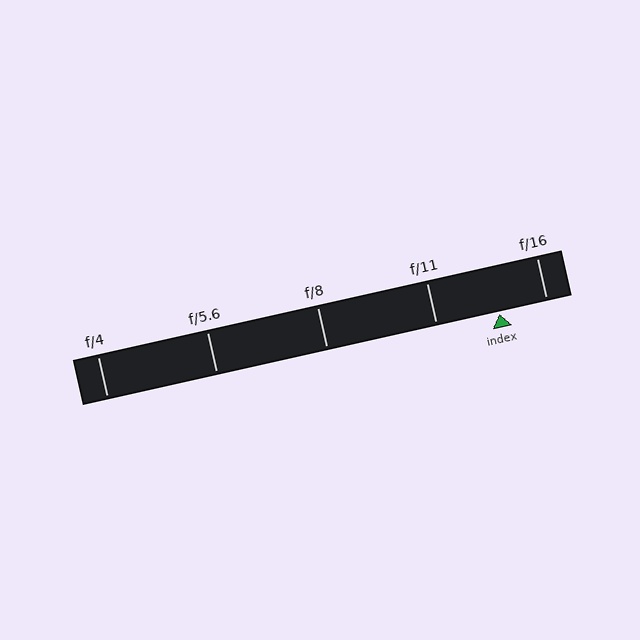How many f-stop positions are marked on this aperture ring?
There are 5 f-stop positions marked.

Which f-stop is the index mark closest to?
The index mark is closest to f/16.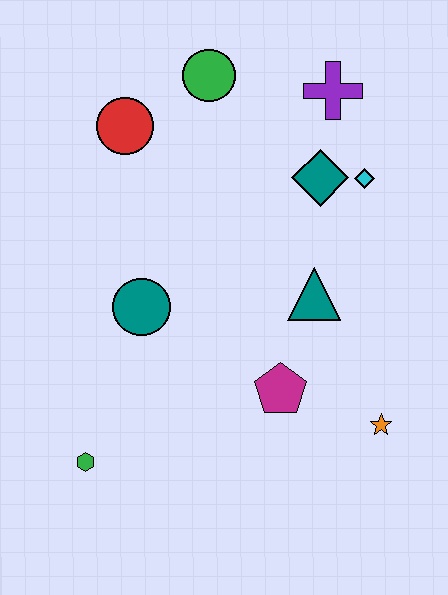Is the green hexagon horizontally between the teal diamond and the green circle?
No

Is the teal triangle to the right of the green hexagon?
Yes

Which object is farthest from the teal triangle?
The green hexagon is farthest from the teal triangle.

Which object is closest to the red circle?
The green circle is closest to the red circle.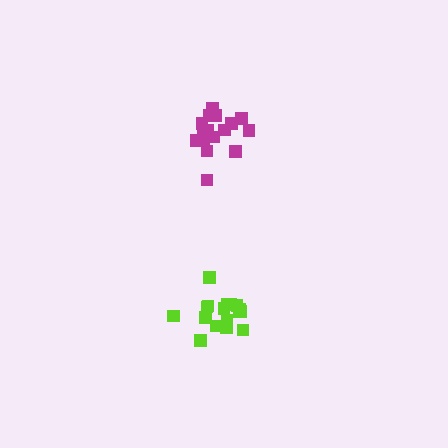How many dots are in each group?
Group 1: 16 dots, Group 2: 17 dots (33 total).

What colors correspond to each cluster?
The clusters are colored: magenta, lime.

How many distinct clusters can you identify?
There are 2 distinct clusters.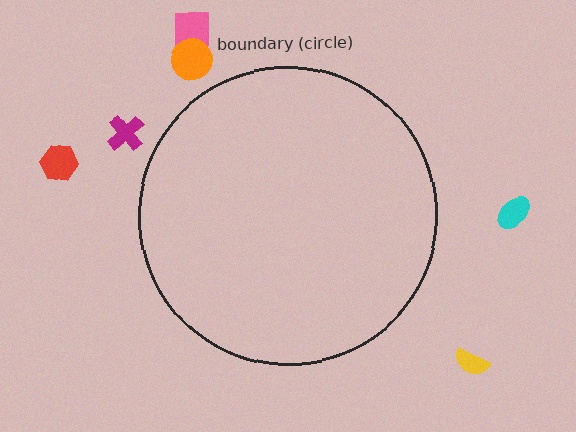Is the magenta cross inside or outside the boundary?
Outside.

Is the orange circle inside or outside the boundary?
Outside.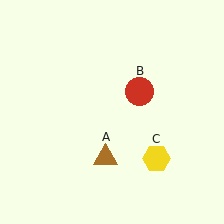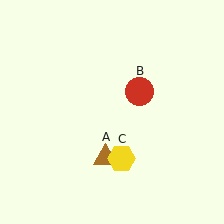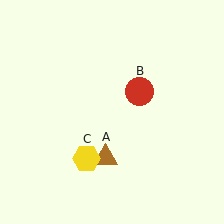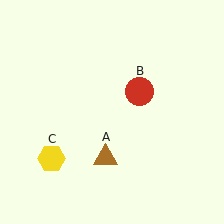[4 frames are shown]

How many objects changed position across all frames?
1 object changed position: yellow hexagon (object C).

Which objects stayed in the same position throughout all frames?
Brown triangle (object A) and red circle (object B) remained stationary.